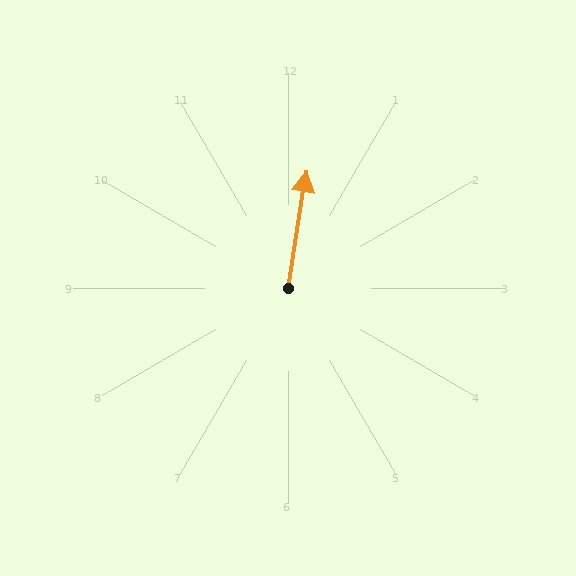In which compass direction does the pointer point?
North.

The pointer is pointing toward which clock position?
Roughly 12 o'clock.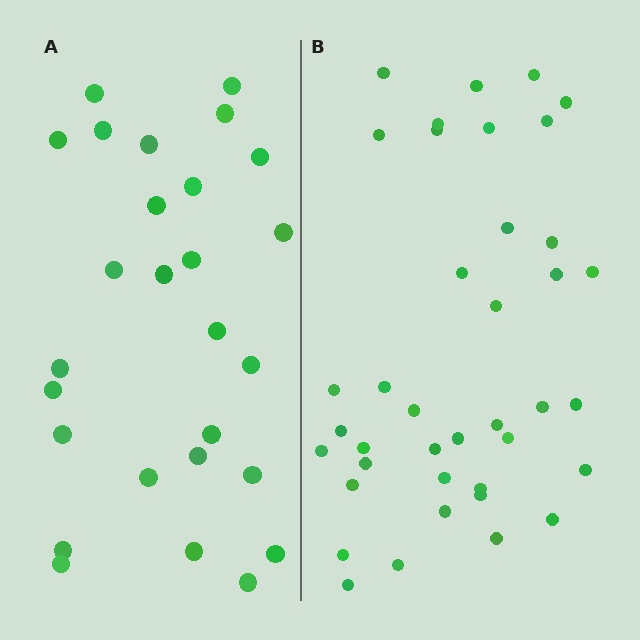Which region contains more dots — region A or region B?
Region B (the right region) has more dots.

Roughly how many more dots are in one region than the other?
Region B has roughly 12 or so more dots than region A.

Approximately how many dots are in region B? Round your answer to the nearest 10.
About 40 dots. (The exact count is 39, which rounds to 40.)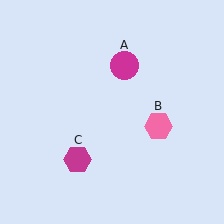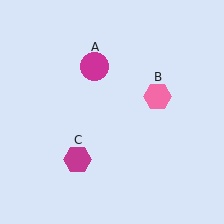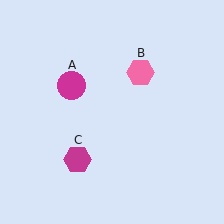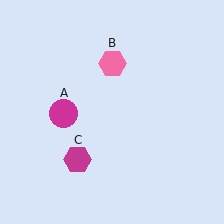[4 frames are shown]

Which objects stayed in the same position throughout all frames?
Magenta hexagon (object C) remained stationary.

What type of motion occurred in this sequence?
The magenta circle (object A), pink hexagon (object B) rotated counterclockwise around the center of the scene.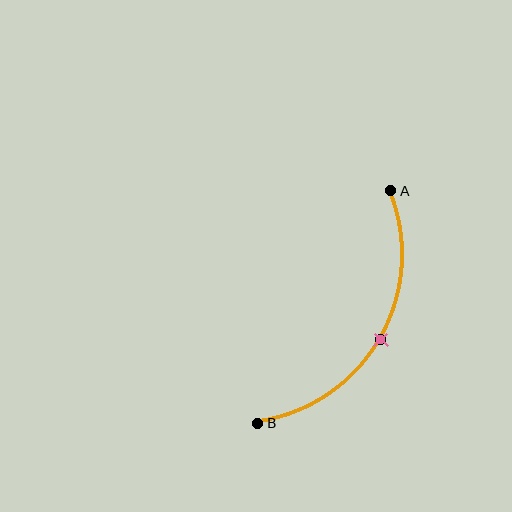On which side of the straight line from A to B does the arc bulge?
The arc bulges to the right of the straight line connecting A and B.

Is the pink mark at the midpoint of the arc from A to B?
Yes. The pink mark lies on the arc at equal arc-length from both A and B — it is the arc midpoint.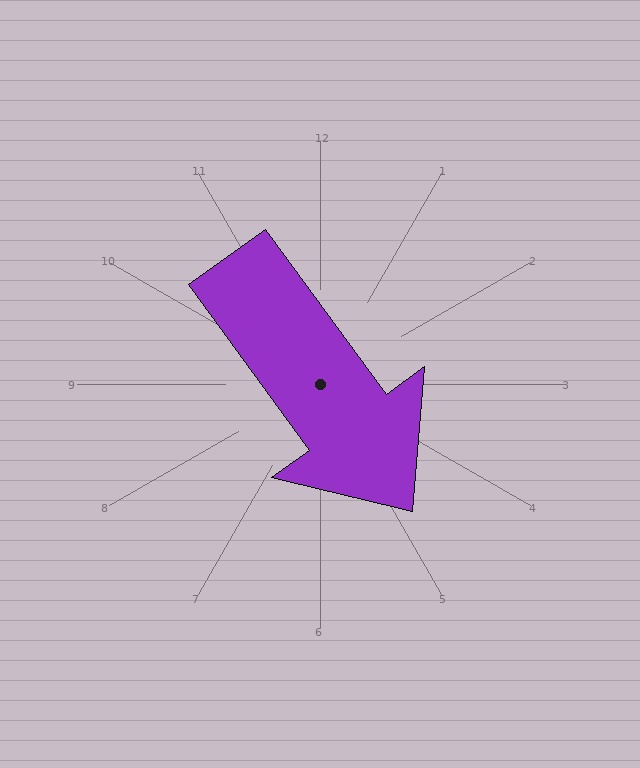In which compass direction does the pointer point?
Southeast.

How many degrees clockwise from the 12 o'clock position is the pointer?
Approximately 144 degrees.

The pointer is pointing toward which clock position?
Roughly 5 o'clock.